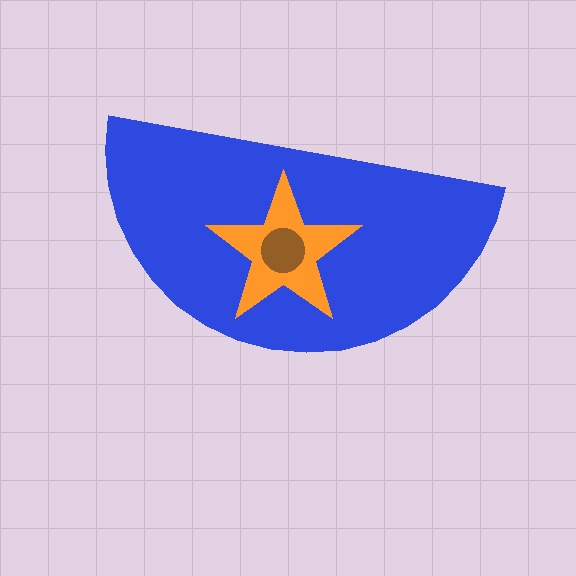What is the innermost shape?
The brown circle.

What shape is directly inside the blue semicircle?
The orange star.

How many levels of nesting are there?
3.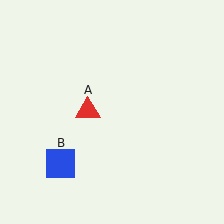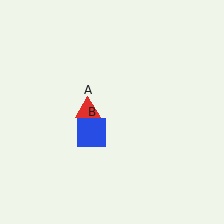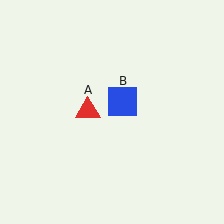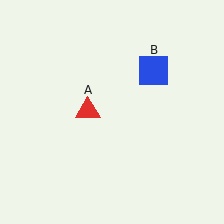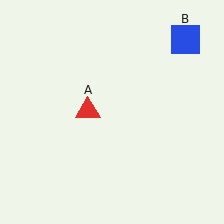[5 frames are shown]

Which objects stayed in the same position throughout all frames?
Red triangle (object A) remained stationary.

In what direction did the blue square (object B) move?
The blue square (object B) moved up and to the right.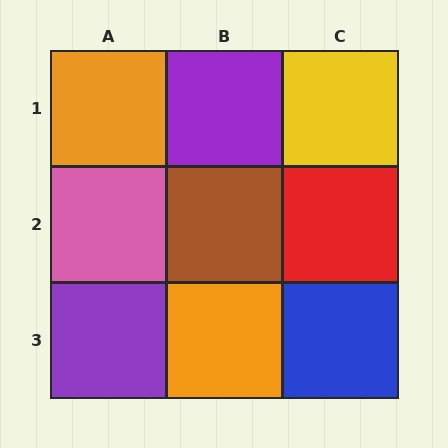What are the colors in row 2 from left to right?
Pink, brown, red.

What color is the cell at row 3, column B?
Orange.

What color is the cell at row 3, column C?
Blue.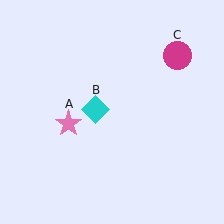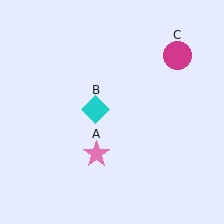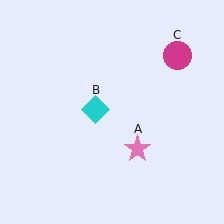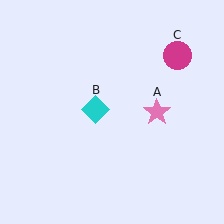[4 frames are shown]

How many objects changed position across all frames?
1 object changed position: pink star (object A).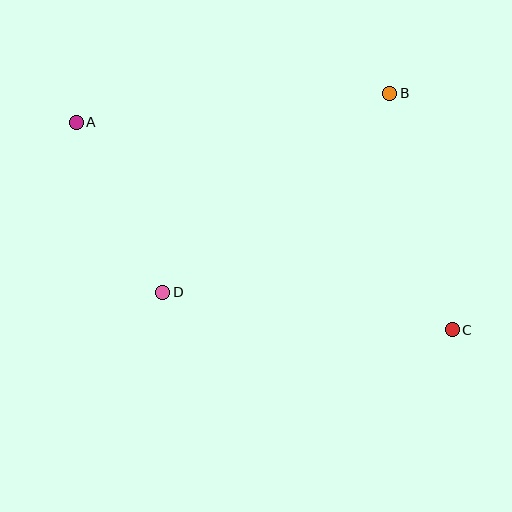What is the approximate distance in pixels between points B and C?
The distance between B and C is approximately 244 pixels.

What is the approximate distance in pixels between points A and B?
The distance between A and B is approximately 315 pixels.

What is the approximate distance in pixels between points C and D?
The distance between C and D is approximately 292 pixels.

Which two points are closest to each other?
Points A and D are closest to each other.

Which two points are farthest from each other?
Points A and C are farthest from each other.